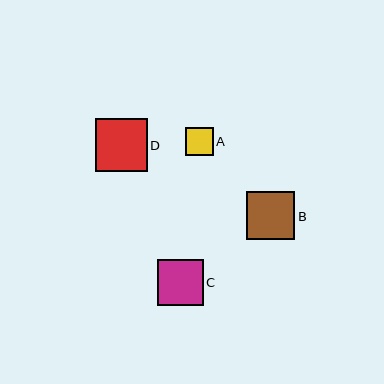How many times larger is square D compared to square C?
Square D is approximately 1.1 times the size of square C.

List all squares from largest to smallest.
From largest to smallest: D, B, C, A.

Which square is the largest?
Square D is the largest with a size of approximately 52 pixels.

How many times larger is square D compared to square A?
Square D is approximately 1.9 times the size of square A.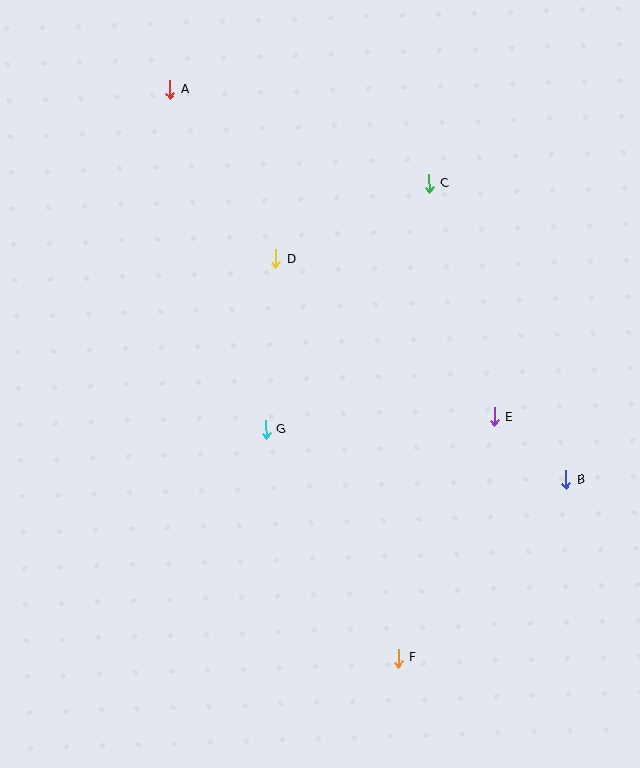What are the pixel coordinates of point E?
Point E is at (495, 417).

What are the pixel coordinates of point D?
Point D is at (276, 259).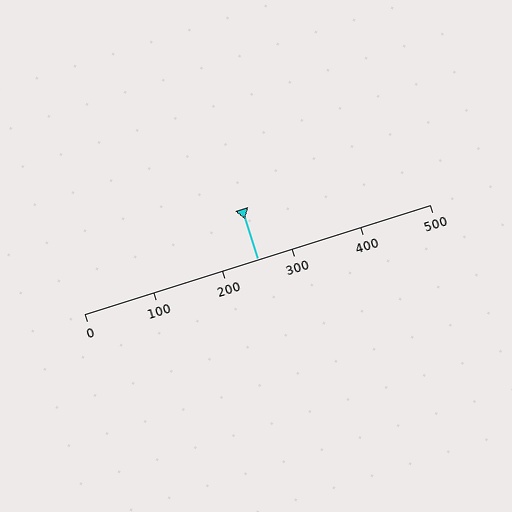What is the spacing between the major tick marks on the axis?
The major ticks are spaced 100 apart.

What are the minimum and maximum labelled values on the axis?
The axis runs from 0 to 500.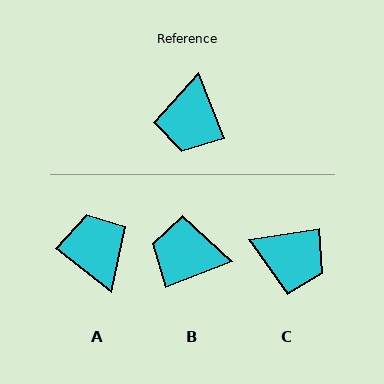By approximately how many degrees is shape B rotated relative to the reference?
Approximately 90 degrees clockwise.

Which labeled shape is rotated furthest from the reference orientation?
A, about 150 degrees away.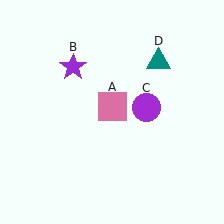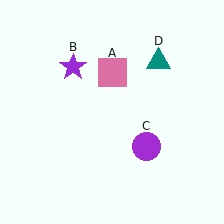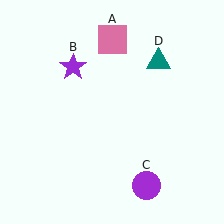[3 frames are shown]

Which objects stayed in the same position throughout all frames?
Purple star (object B) and teal triangle (object D) remained stationary.